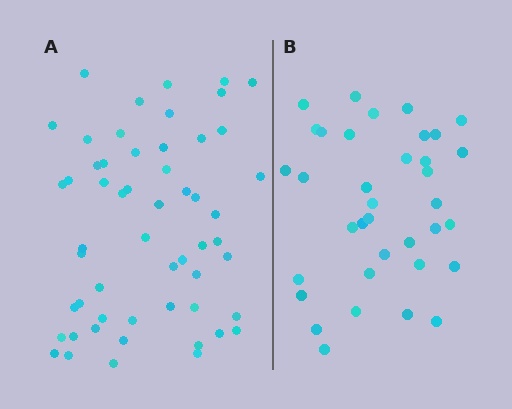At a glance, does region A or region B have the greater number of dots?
Region A (the left region) has more dots.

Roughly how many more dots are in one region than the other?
Region A has approximately 20 more dots than region B.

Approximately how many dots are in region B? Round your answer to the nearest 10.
About 40 dots. (The exact count is 36, which rounds to 40.)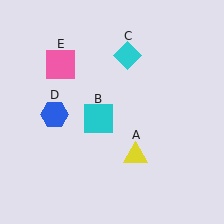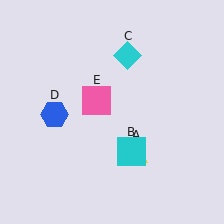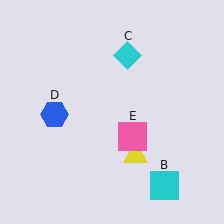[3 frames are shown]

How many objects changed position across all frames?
2 objects changed position: cyan square (object B), pink square (object E).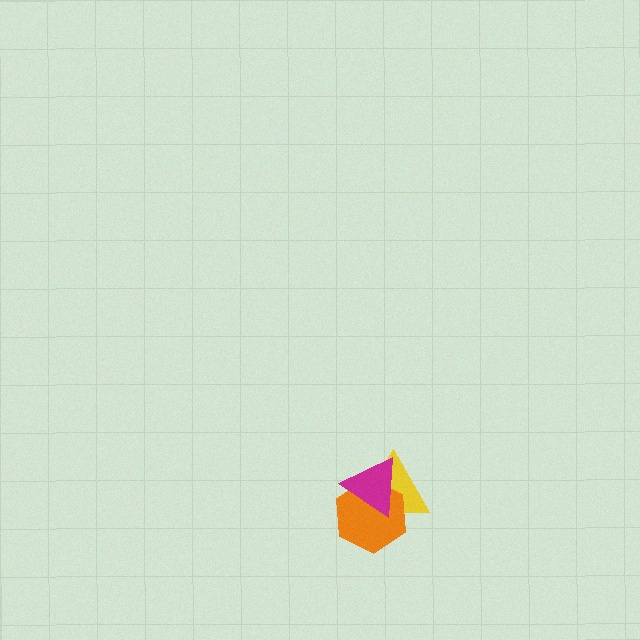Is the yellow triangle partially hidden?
Yes, it is partially covered by another shape.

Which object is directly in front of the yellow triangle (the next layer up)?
The orange hexagon is directly in front of the yellow triangle.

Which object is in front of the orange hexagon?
The magenta triangle is in front of the orange hexagon.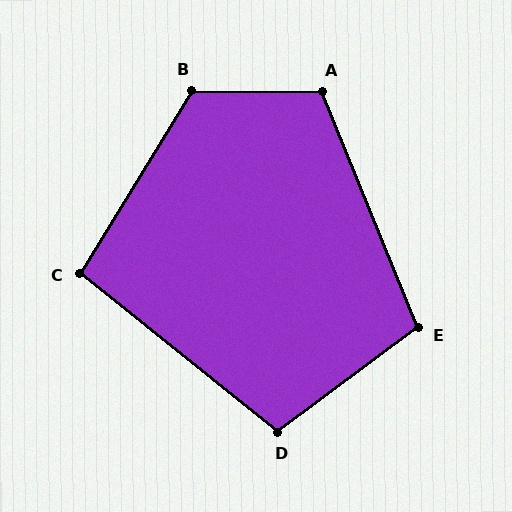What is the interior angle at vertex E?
Approximately 105 degrees (obtuse).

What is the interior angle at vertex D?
Approximately 105 degrees (obtuse).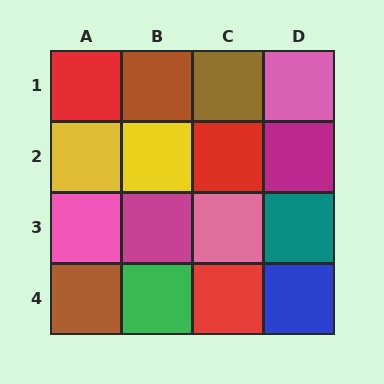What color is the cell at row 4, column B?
Green.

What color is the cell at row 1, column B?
Brown.